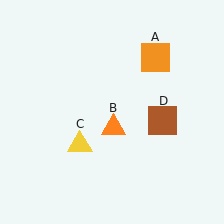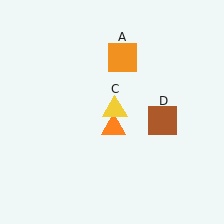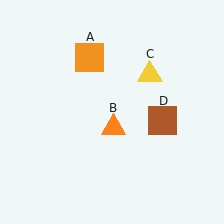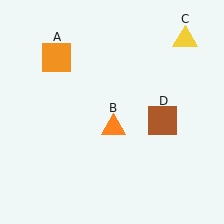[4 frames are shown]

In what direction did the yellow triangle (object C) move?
The yellow triangle (object C) moved up and to the right.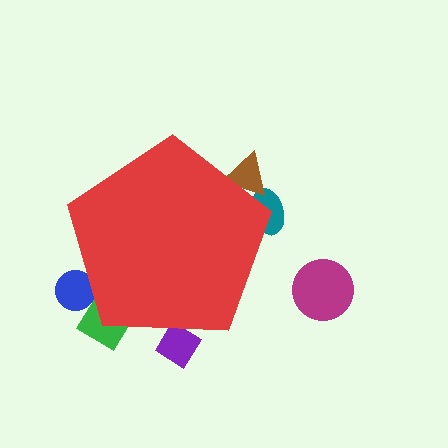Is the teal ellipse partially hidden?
Yes, the teal ellipse is partially hidden behind the red pentagon.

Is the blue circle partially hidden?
Yes, the blue circle is partially hidden behind the red pentagon.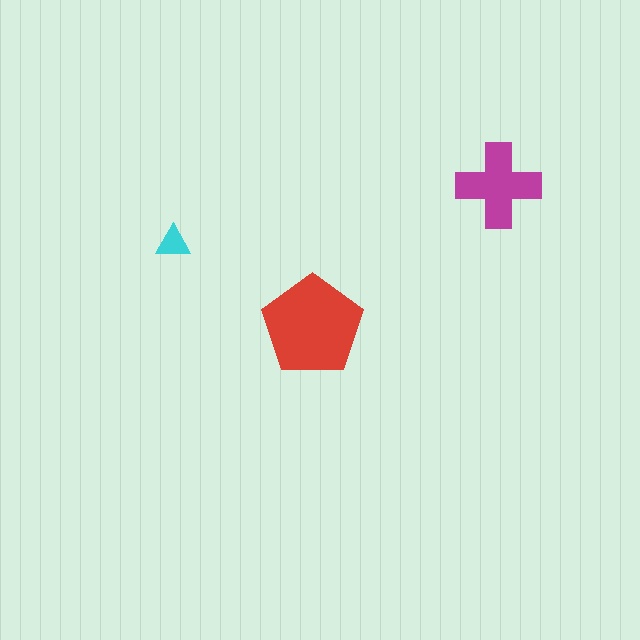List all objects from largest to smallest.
The red pentagon, the magenta cross, the cyan triangle.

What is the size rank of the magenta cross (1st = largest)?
2nd.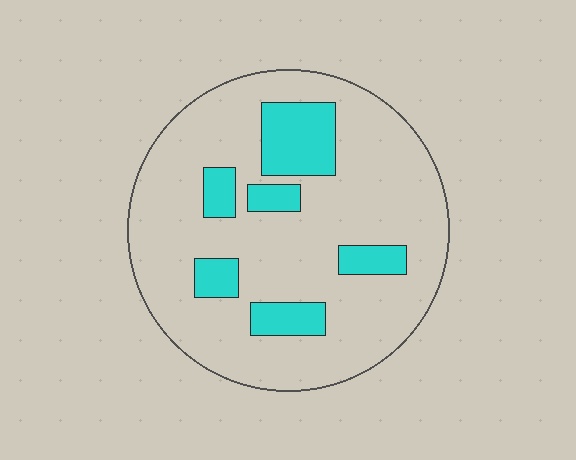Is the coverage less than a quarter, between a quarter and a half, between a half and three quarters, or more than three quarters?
Less than a quarter.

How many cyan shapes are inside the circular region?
6.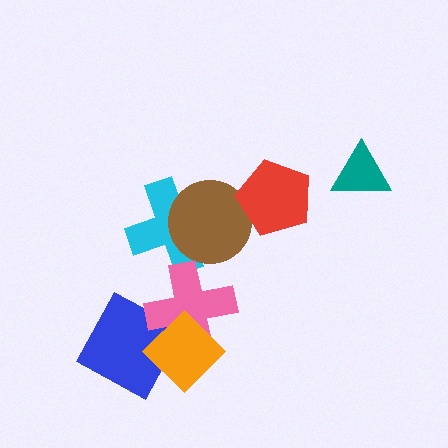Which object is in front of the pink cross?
The orange diamond is in front of the pink cross.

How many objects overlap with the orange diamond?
2 objects overlap with the orange diamond.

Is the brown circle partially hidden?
Yes, it is partially covered by another shape.